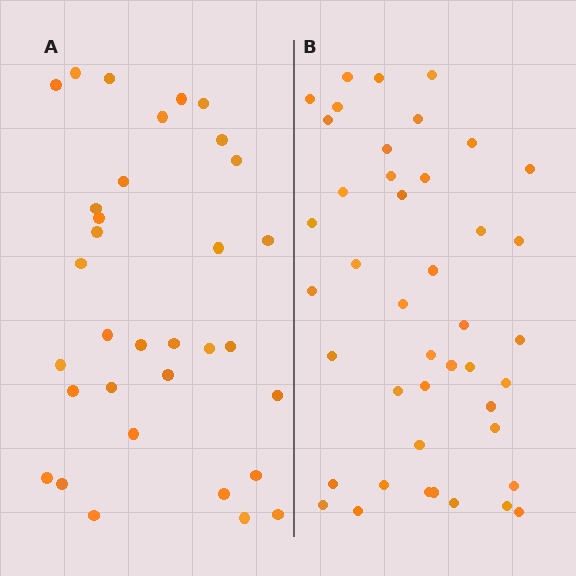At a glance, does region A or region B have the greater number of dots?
Region B (the right region) has more dots.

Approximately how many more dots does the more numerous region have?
Region B has roughly 10 or so more dots than region A.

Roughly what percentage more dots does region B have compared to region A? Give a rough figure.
About 30% more.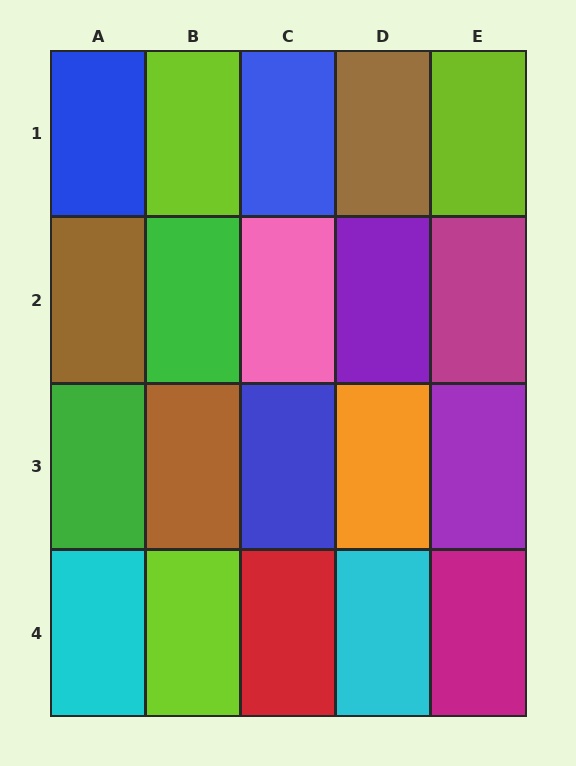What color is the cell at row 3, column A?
Green.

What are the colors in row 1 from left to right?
Blue, lime, blue, brown, lime.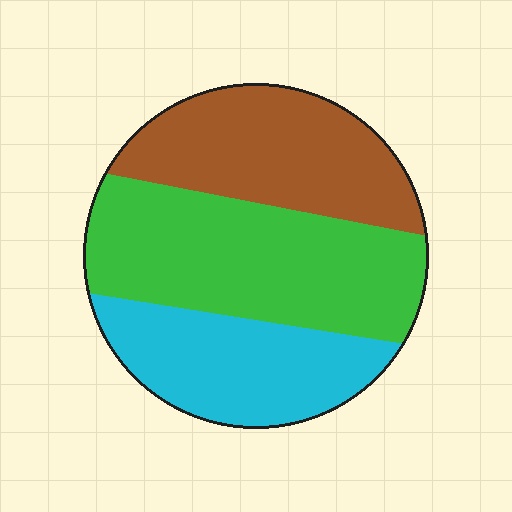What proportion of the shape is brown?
Brown covers about 30% of the shape.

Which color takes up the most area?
Green, at roughly 40%.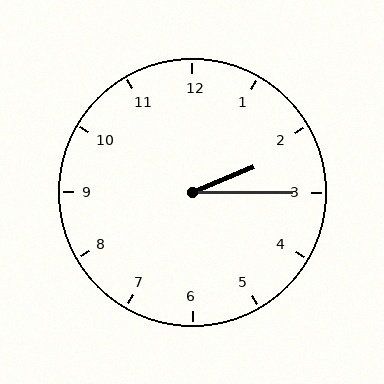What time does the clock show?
2:15.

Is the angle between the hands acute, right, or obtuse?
It is acute.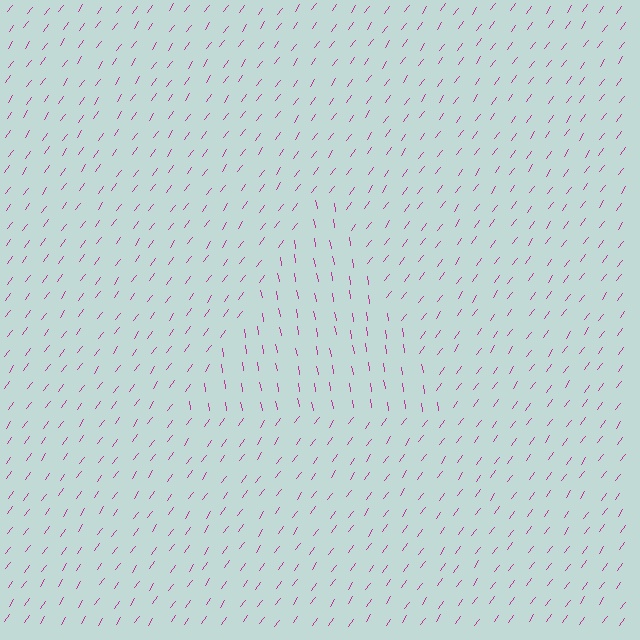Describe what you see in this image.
The image is filled with small magenta line segments. A triangle region in the image has lines oriented differently from the surrounding lines, creating a visible texture boundary.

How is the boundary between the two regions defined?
The boundary is defined purely by a change in line orientation (approximately 45 degrees difference). All lines are the same color and thickness.